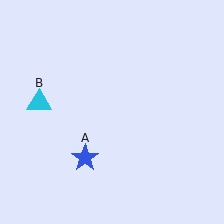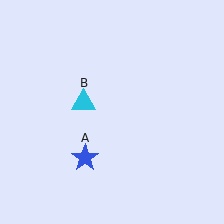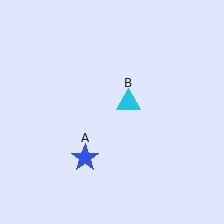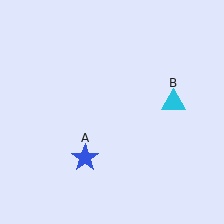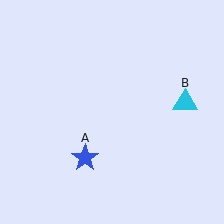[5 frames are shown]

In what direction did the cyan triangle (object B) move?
The cyan triangle (object B) moved right.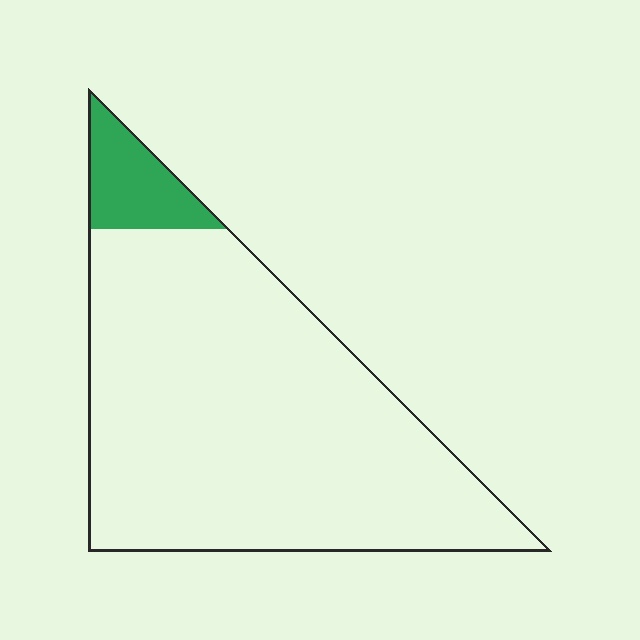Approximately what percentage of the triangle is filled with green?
Approximately 10%.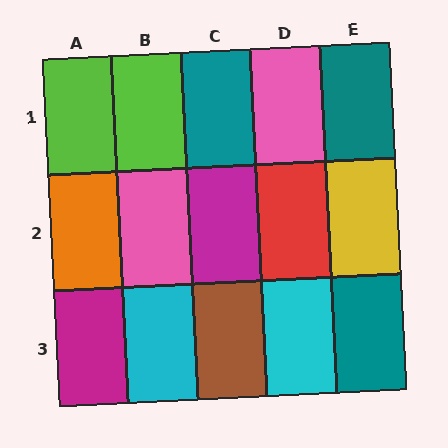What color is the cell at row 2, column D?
Red.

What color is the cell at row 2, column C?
Magenta.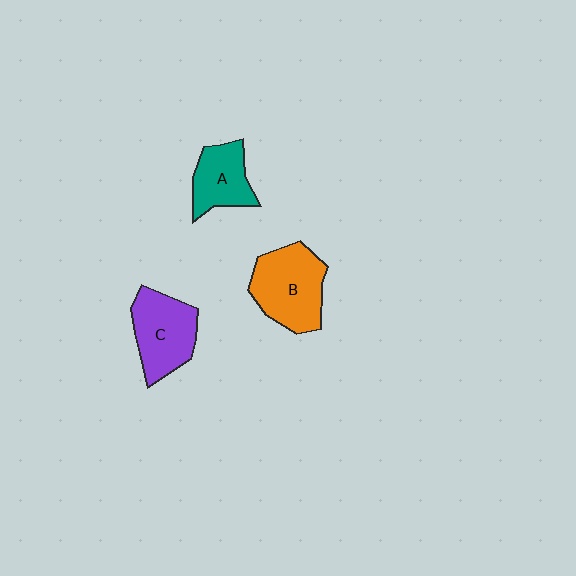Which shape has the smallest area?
Shape A (teal).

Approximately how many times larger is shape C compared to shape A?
Approximately 1.3 times.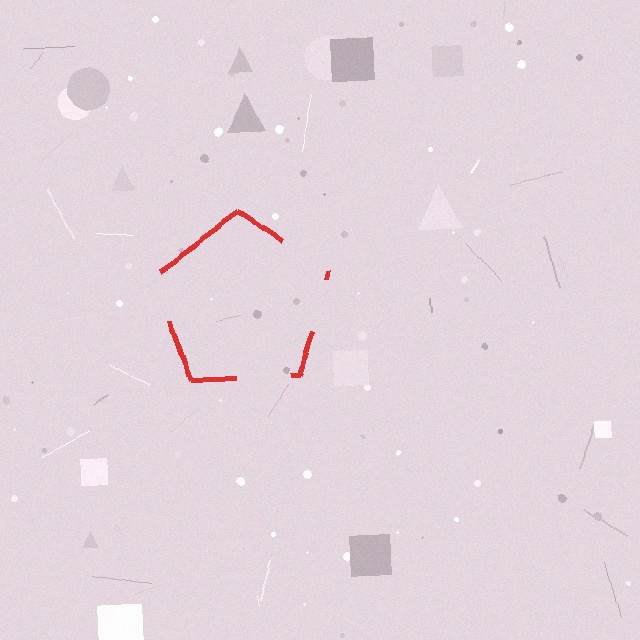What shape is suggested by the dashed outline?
The dashed outline suggests a pentagon.